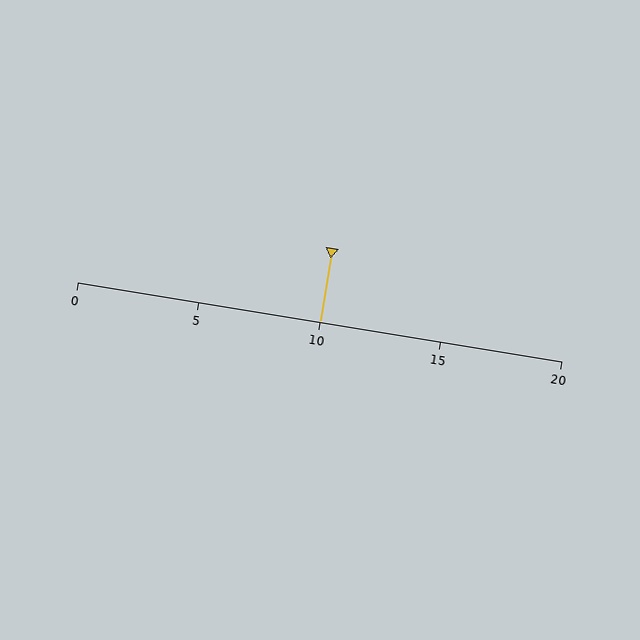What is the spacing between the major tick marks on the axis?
The major ticks are spaced 5 apart.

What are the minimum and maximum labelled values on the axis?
The axis runs from 0 to 20.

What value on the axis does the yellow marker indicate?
The marker indicates approximately 10.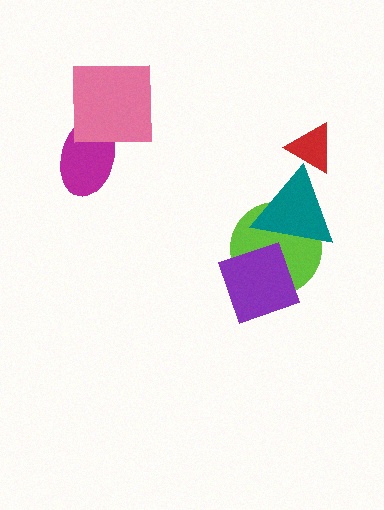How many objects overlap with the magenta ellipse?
1 object overlaps with the magenta ellipse.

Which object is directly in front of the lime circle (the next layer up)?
The purple square is directly in front of the lime circle.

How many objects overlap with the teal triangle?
2 objects overlap with the teal triangle.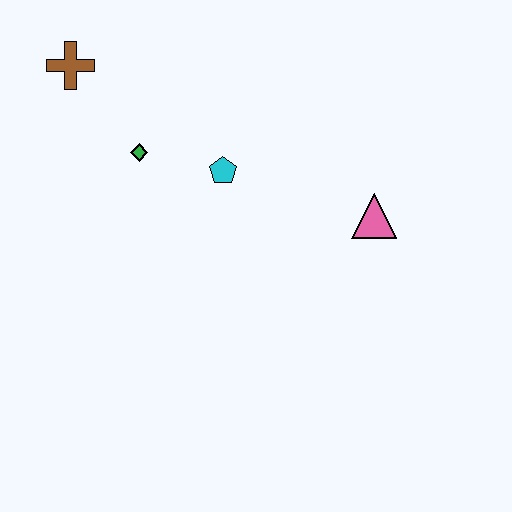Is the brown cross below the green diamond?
No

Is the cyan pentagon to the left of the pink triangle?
Yes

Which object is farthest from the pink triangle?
The brown cross is farthest from the pink triangle.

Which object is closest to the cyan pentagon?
The green diamond is closest to the cyan pentagon.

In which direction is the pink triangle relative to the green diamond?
The pink triangle is to the right of the green diamond.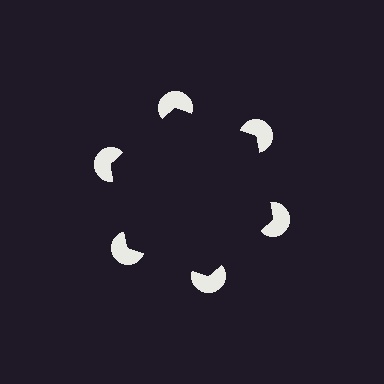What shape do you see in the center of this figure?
An illusory hexagon — its edges are inferred from the aligned wedge cuts in the pac-man discs, not physically drawn.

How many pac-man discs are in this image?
There are 6 — one at each vertex of the illusory hexagon.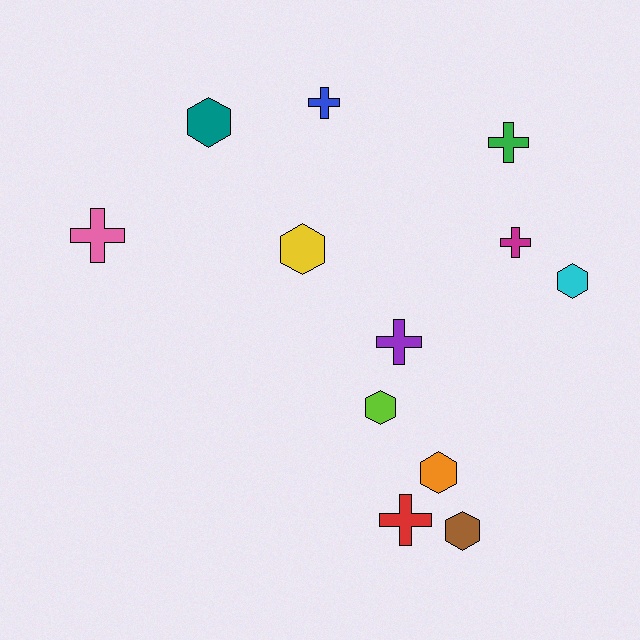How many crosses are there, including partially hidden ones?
There are 6 crosses.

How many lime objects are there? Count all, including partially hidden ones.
There is 1 lime object.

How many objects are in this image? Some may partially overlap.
There are 12 objects.